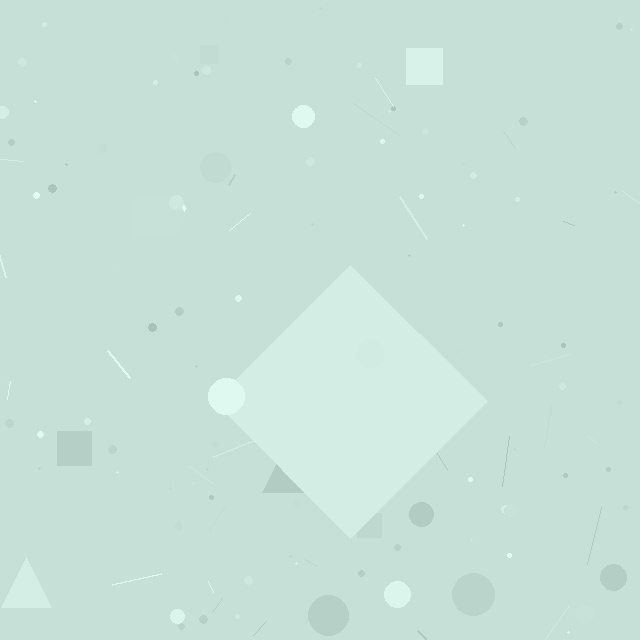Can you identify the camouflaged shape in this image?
The camouflaged shape is a diamond.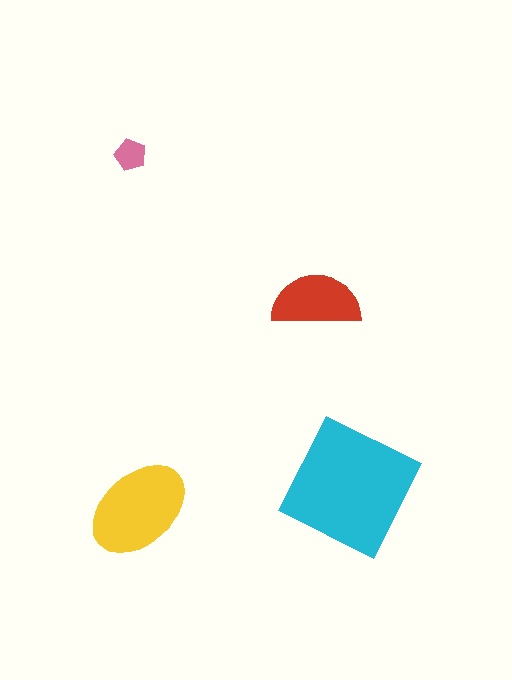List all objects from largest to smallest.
The cyan square, the yellow ellipse, the red semicircle, the pink pentagon.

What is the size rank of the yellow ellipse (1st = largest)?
2nd.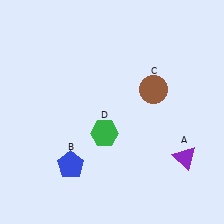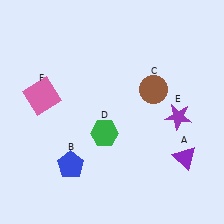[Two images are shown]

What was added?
A purple star (E), a pink square (F) were added in Image 2.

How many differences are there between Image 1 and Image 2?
There are 2 differences between the two images.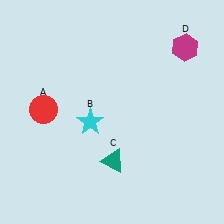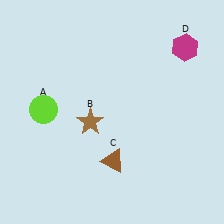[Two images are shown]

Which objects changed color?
A changed from red to lime. B changed from cyan to brown. C changed from teal to brown.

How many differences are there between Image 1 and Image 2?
There are 3 differences between the two images.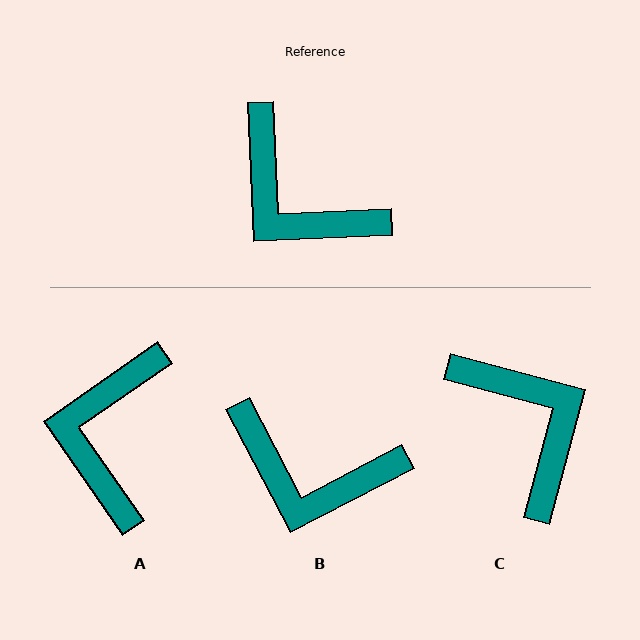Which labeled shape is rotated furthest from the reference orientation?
C, about 163 degrees away.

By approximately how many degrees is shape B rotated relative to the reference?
Approximately 25 degrees counter-clockwise.